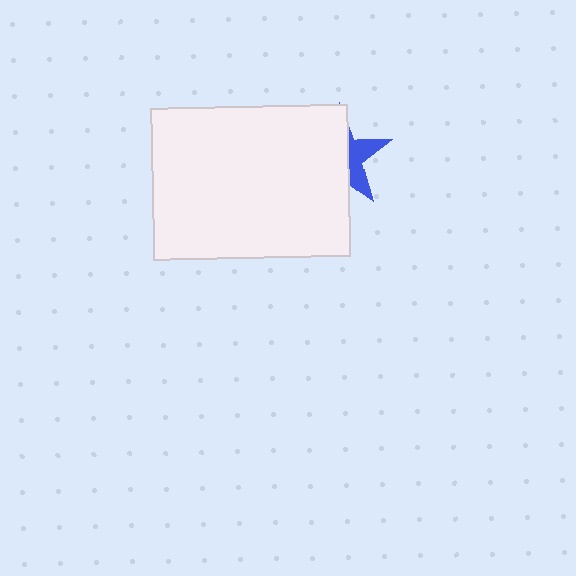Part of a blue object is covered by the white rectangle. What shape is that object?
It is a star.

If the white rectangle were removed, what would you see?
You would see the complete blue star.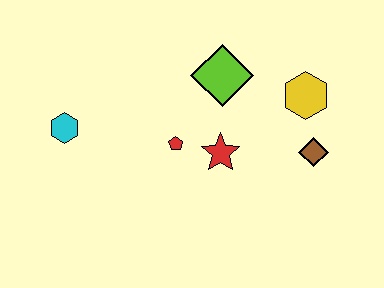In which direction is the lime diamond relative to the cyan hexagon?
The lime diamond is to the right of the cyan hexagon.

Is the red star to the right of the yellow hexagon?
No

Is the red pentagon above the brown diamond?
Yes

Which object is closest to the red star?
The red pentagon is closest to the red star.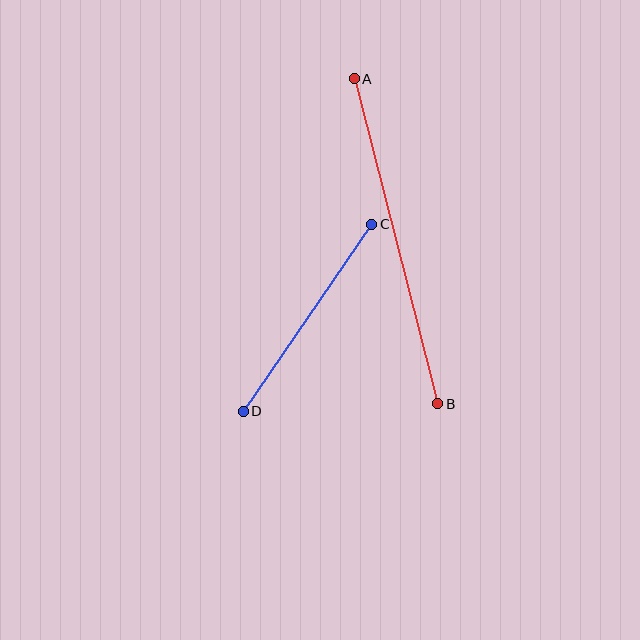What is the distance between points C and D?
The distance is approximately 227 pixels.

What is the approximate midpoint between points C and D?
The midpoint is at approximately (307, 318) pixels.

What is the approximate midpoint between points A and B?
The midpoint is at approximately (396, 241) pixels.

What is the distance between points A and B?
The distance is approximately 336 pixels.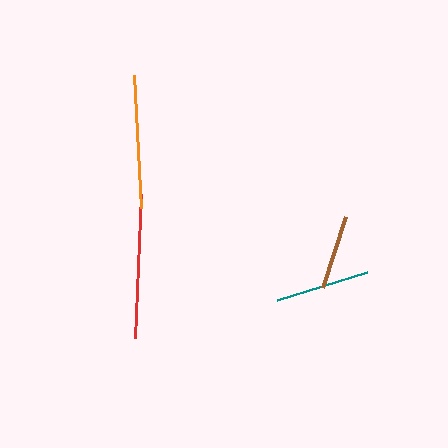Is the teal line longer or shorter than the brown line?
The teal line is longer than the brown line.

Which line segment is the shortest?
The brown line is the shortest at approximately 74 pixels.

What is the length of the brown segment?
The brown segment is approximately 74 pixels long.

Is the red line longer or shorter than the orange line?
The red line is longer than the orange line.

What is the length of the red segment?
The red segment is approximately 144 pixels long.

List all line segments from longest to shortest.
From longest to shortest: red, orange, teal, brown.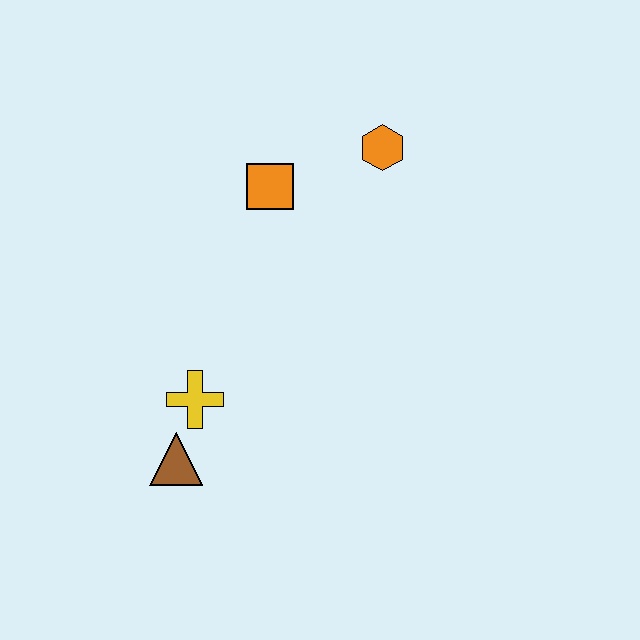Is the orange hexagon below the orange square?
No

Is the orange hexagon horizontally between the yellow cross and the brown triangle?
No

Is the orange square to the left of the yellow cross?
No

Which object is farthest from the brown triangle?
The orange hexagon is farthest from the brown triangle.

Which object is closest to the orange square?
The orange hexagon is closest to the orange square.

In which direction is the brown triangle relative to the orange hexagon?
The brown triangle is below the orange hexagon.